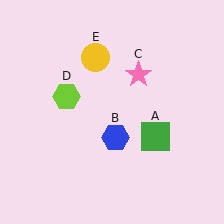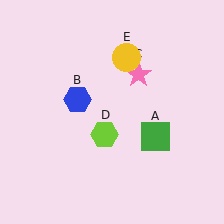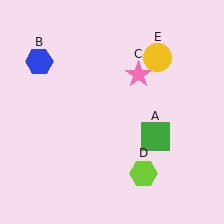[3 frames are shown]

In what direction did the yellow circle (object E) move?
The yellow circle (object E) moved right.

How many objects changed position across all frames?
3 objects changed position: blue hexagon (object B), lime hexagon (object D), yellow circle (object E).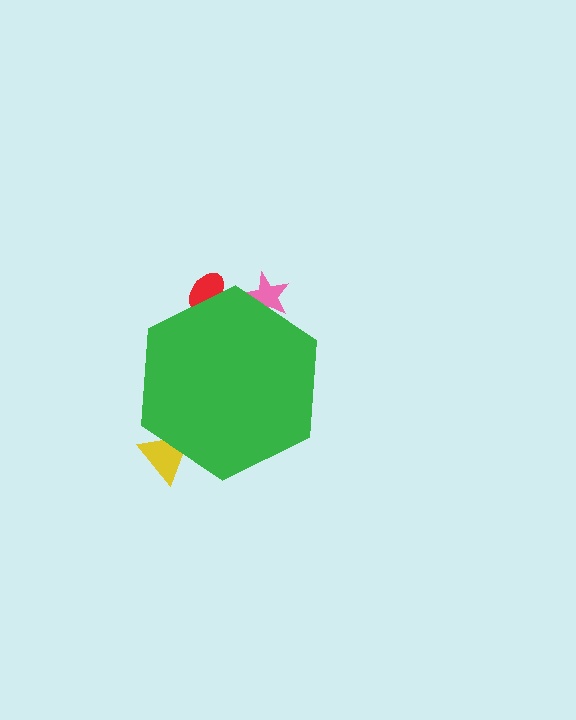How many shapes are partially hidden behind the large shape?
3 shapes are partially hidden.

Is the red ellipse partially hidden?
Yes, the red ellipse is partially hidden behind the green hexagon.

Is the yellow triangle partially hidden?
Yes, the yellow triangle is partially hidden behind the green hexagon.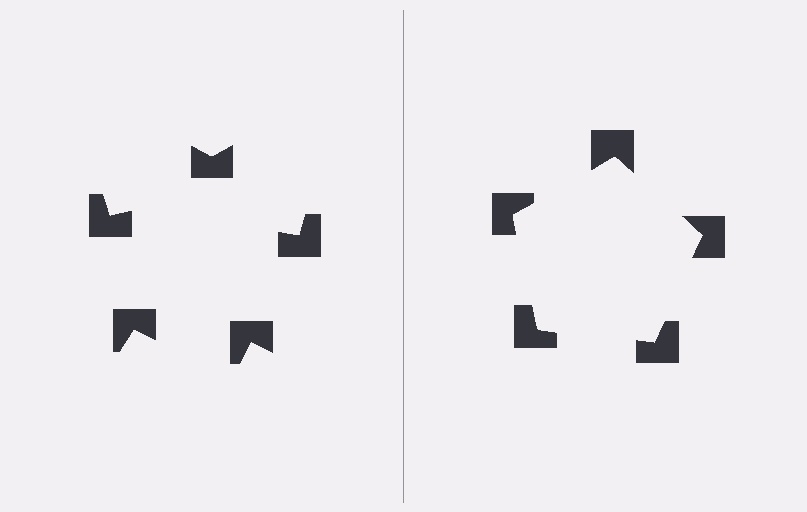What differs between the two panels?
The notched squares are positioned identically on both sides; only the wedge orientations differ. On the right they align to a pentagon; on the left they are misaligned.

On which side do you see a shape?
An illusory pentagon appears on the right side. On the left side the wedge cuts are rotated, so no coherent shape forms.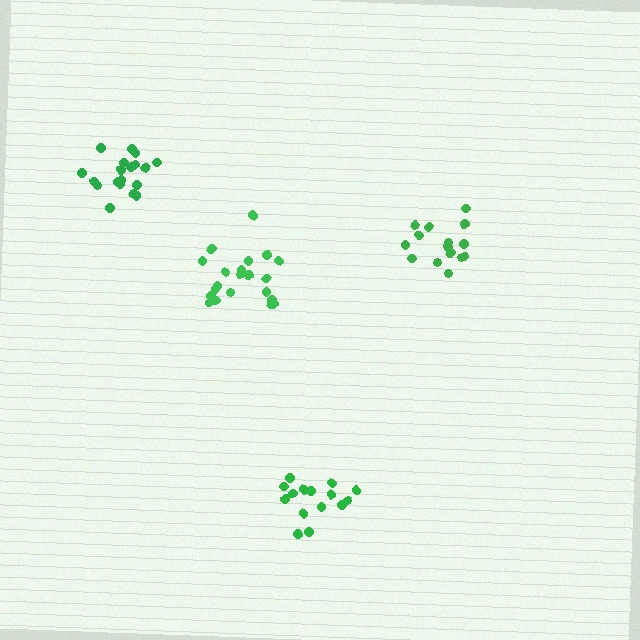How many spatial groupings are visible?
There are 4 spatial groupings.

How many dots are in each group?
Group 1: 15 dots, Group 2: 20 dots, Group 3: 21 dots, Group 4: 15 dots (71 total).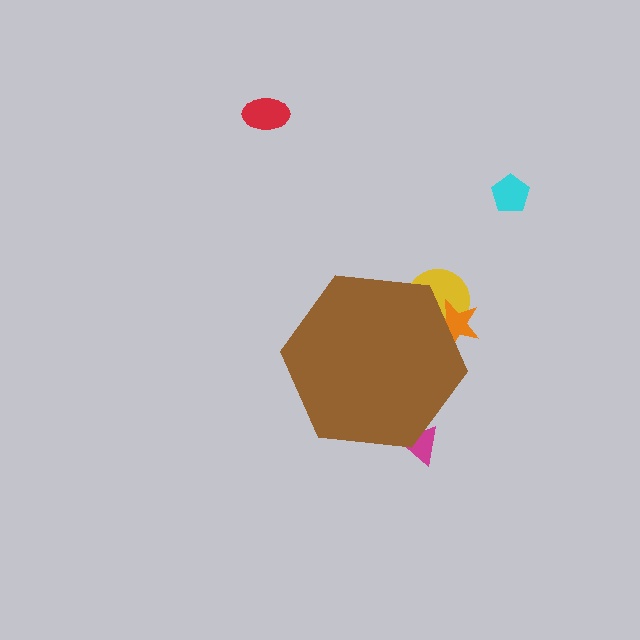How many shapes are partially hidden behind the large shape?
3 shapes are partially hidden.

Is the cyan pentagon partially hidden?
No, the cyan pentagon is fully visible.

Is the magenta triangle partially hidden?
Yes, the magenta triangle is partially hidden behind the brown hexagon.